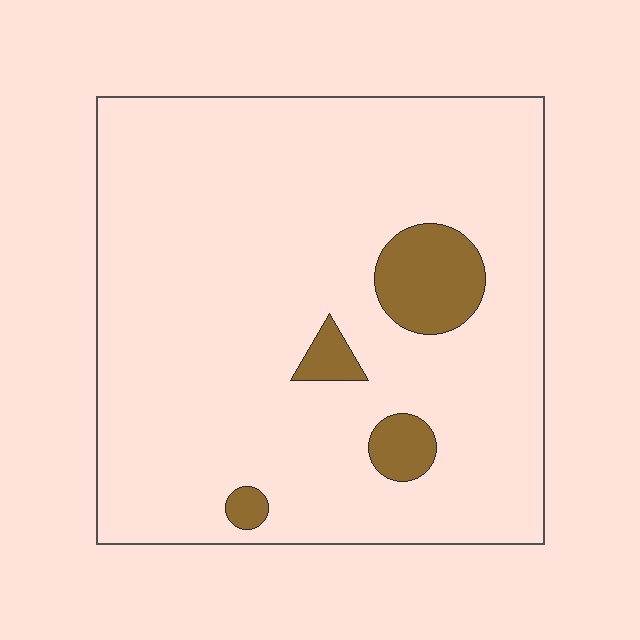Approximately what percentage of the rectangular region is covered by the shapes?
Approximately 10%.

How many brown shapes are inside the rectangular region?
4.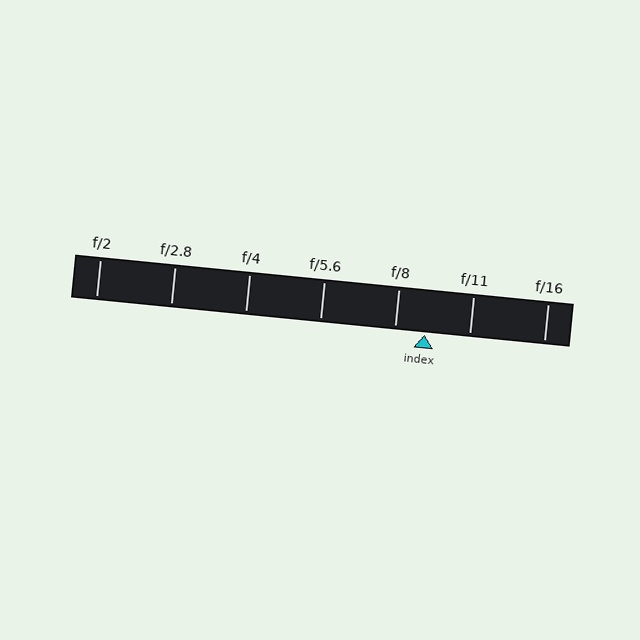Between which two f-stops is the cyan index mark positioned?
The index mark is between f/8 and f/11.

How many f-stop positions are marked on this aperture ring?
There are 7 f-stop positions marked.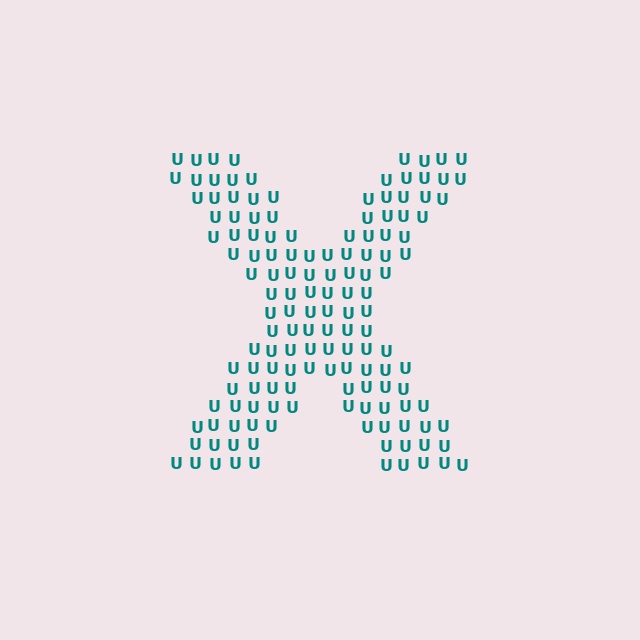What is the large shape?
The large shape is the letter X.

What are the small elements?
The small elements are letter U's.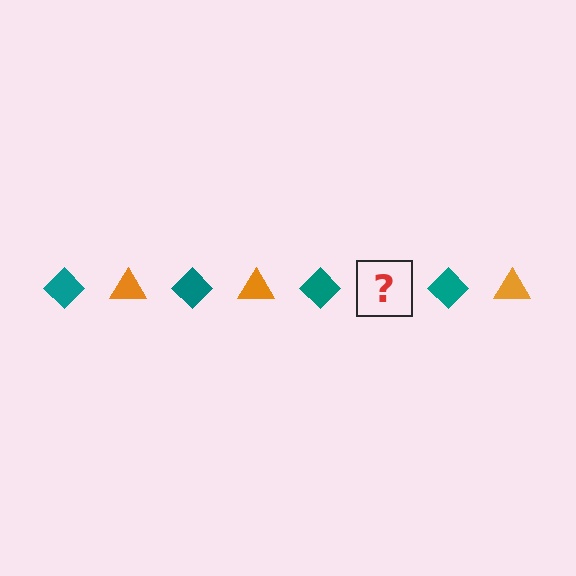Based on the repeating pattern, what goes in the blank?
The blank should be an orange triangle.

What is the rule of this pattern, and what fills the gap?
The rule is that the pattern alternates between teal diamond and orange triangle. The gap should be filled with an orange triangle.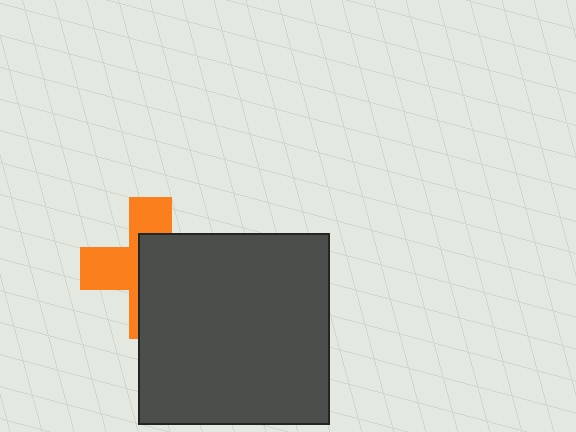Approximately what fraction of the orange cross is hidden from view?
Roughly 56% of the orange cross is hidden behind the dark gray square.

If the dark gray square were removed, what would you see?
You would see the complete orange cross.